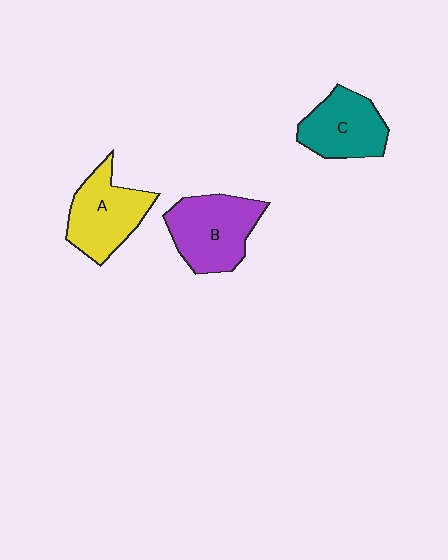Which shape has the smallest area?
Shape C (teal).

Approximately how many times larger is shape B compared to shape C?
Approximately 1.2 times.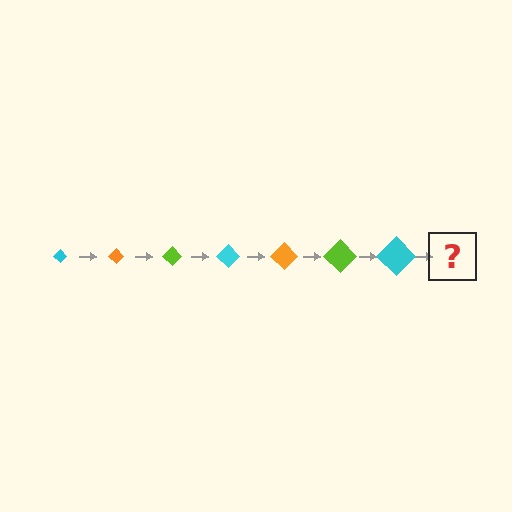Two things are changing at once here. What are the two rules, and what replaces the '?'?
The two rules are that the diamond grows larger each step and the color cycles through cyan, orange, and lime. The '?' should be an orange diamond, larger than the previous one.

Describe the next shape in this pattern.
It should be an orange diamond, larger than the previous one.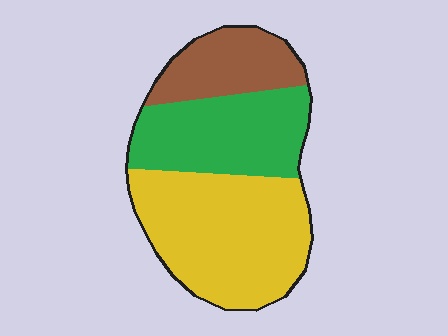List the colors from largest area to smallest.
From largest to smallest: yellow, green, brown.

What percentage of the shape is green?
Green covers around 30% of the shape.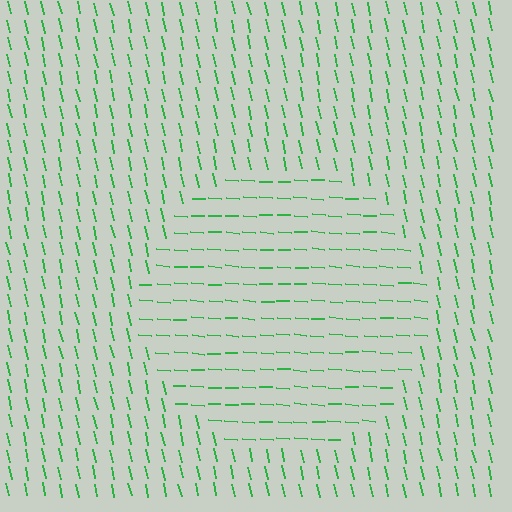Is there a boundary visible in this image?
Yes, there is a texture boundary formed by a change in line orientation.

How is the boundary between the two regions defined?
The boundary is defined purely by a change in line orientation (approximately 74 degrees difference). All lines are the same color and thickness.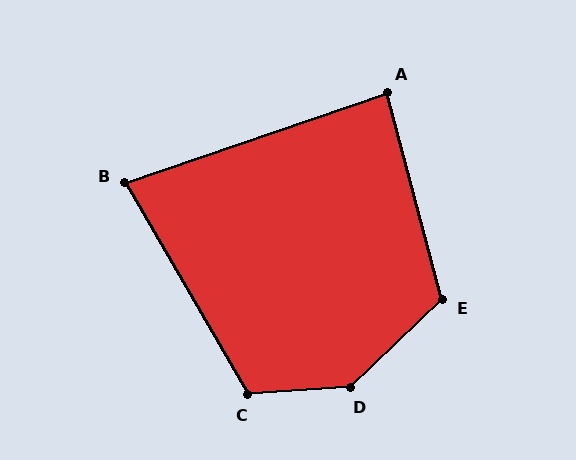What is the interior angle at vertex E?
Approximately 119 degrees (obtuse).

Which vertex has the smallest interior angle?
B, at approximately 79 degrees.